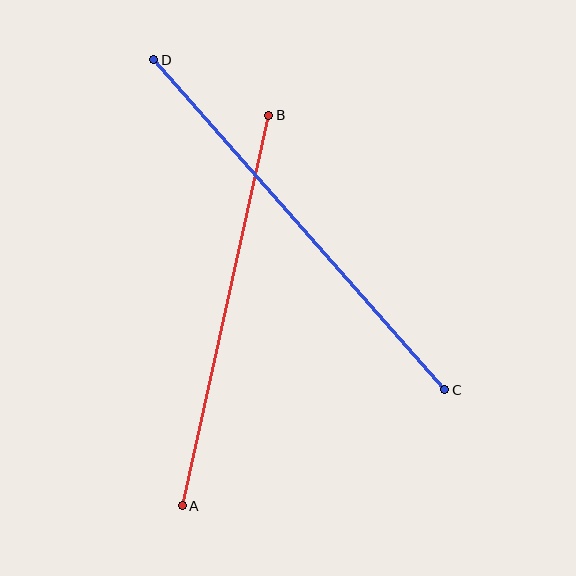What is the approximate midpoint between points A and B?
The midpoint is at approximately (225, 311) pixels.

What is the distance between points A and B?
The distance is approximately 400 pixels.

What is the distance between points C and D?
The distance is approximately 440 pixels.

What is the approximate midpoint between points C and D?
The midpoint is at approximately (299, 225) pixels.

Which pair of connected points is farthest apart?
Points C and D are farthest apart.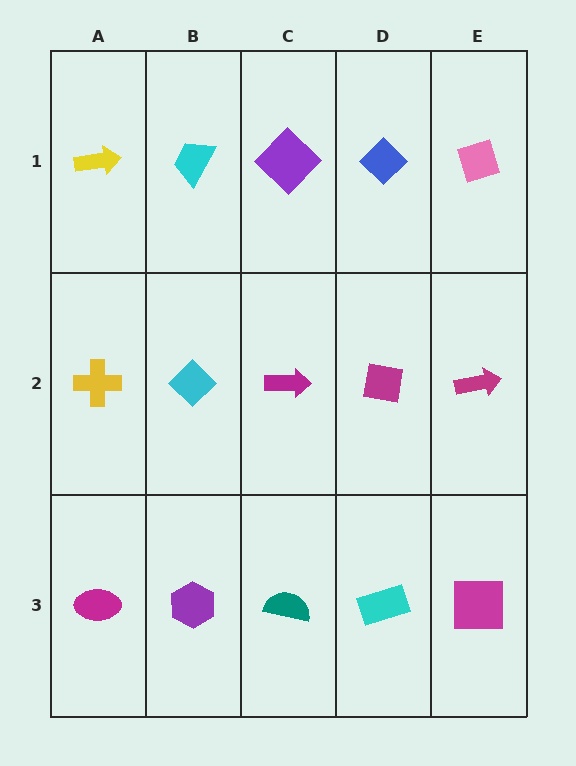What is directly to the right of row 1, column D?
A pink diamond.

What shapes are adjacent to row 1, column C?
A magenta arrow (row 2, column C), a cyan trapezoid (row 1, column B), a blue diamond (row 1, column D).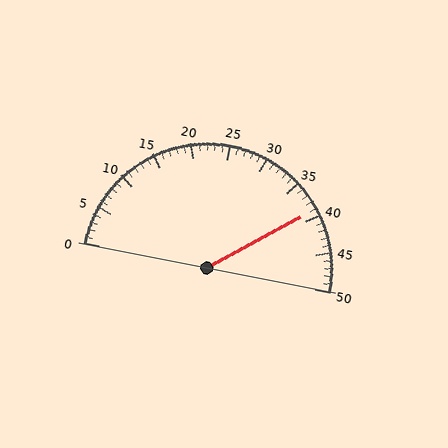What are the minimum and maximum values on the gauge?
The gauge ranges from 0 to 50.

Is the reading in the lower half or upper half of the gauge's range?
The reading is in the upper half of the range (0 to 50).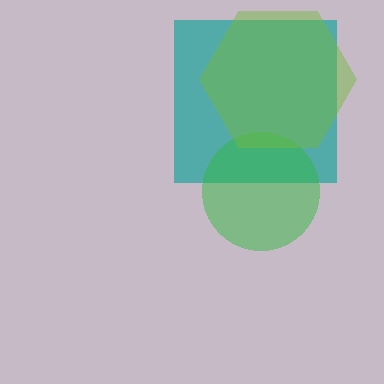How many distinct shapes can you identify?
There are 3 distinct shapes: a teal square, a green circle, a lime hexagon.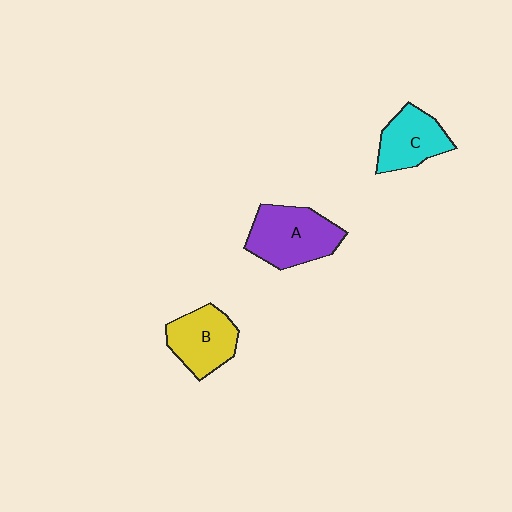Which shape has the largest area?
Shape A (purple).